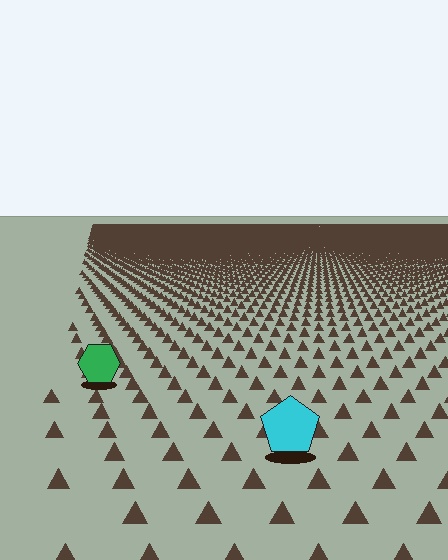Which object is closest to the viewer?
The cyan pentagon is closest. The texture marks near it are larger and more spread out.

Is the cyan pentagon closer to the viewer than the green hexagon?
Yes. The cyan pentagon is closer — you can tell from the texture gradient: the ground texture is coarser near it.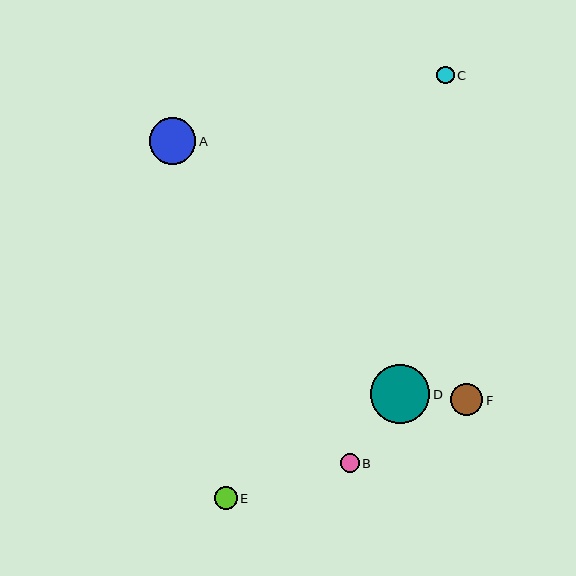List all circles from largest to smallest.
From largest to smallest: D, A, F, E, B, C.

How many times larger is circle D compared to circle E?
Circle D is approximately 2.6 times the size of circle E.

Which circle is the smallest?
Circle C is the smallest with a size of approximately 17 pixels.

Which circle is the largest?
Circle D is the largest with a size of approximately 59 pixels.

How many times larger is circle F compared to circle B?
Circle F is approximately 1.7 times the size of circle B.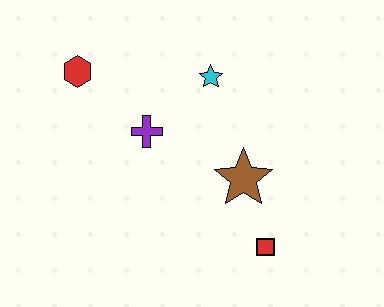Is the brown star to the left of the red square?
Yes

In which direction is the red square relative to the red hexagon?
The red square is to the right of the red hexagon.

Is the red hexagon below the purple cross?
No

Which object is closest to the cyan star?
The purple cross is closest to the cyan star.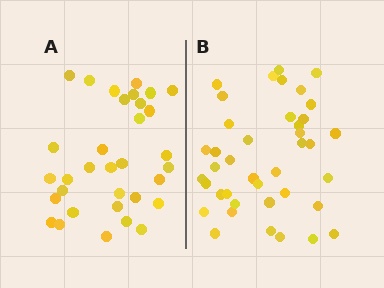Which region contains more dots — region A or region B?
Region B (the right region) has more dots.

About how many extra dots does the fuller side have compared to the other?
Region B has roughly 8 or so more dots than region A.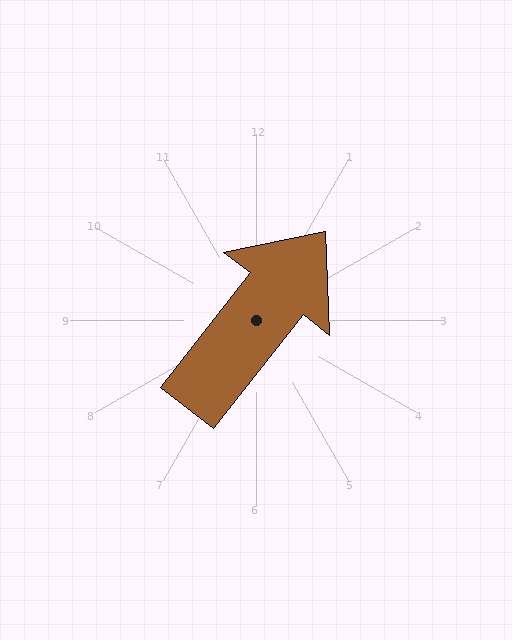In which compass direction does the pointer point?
Northeast.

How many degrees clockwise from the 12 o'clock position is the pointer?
Approximately 38 degrees.